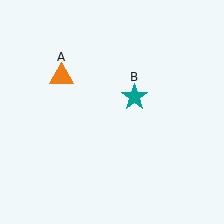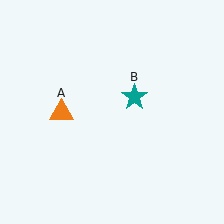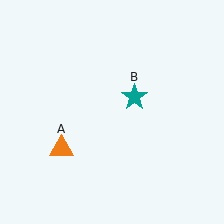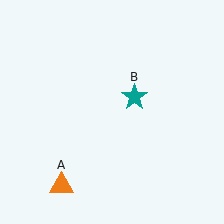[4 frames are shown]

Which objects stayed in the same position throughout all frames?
Teal star (object B) remained stationary.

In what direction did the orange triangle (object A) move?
The orange triangle (object A) moved down.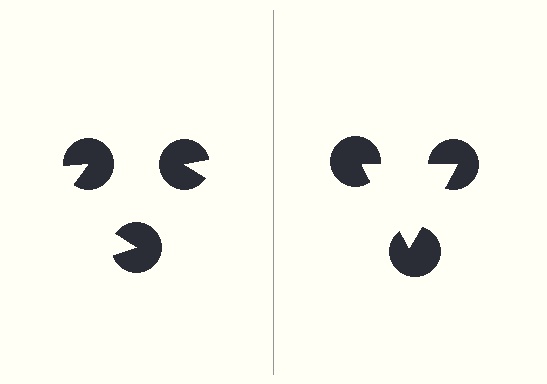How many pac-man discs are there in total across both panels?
6 — 3 on each side.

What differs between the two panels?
The pac-man discs are positioned identically on both sides; only the wedge orientations differ. On the right they align to a triangle; on the left they are misaligned.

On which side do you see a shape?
An illusory triangle appears on the right side. On the left side the wedge cuts are rotated, so no coherent shape forms.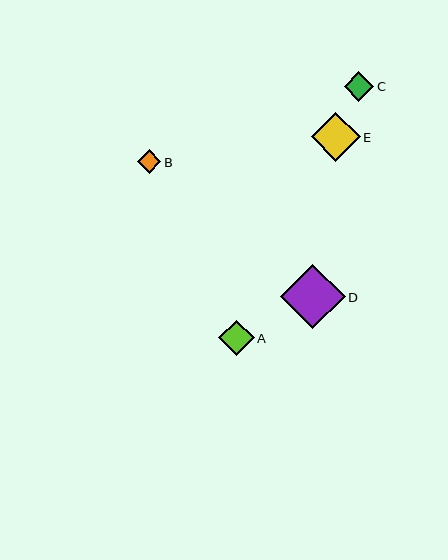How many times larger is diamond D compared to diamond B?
Diamond D is approximately 2.7 times the size of diamond B.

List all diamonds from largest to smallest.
From largest to smallest: D, E, A, C, B.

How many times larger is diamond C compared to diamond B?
Diamond C is approximately 1.3 times the size of diamond B.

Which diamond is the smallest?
Diamond B is the smallest with a size of approximately 24 pixels.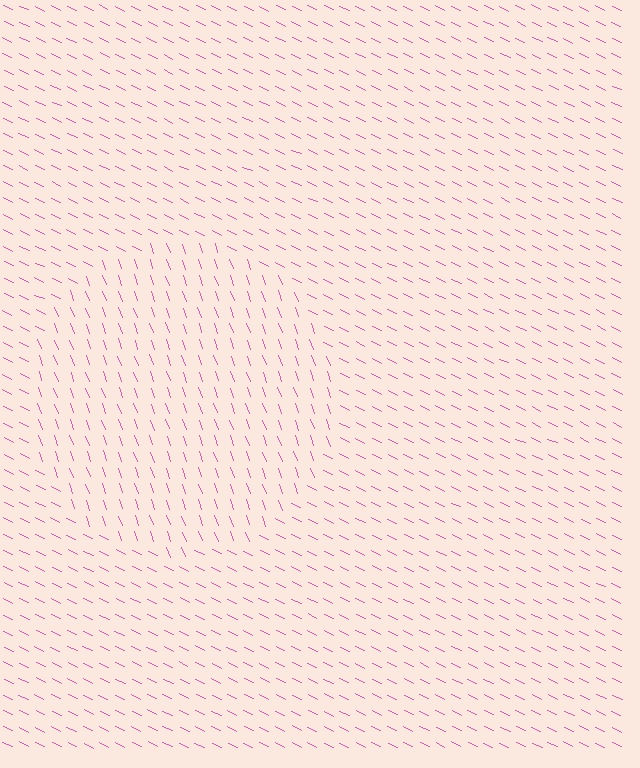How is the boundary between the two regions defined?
The boundary is defined purely by a change in line orientation (approximately 45 degrees difference). All lines are the same color and thickness.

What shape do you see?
I see a circle.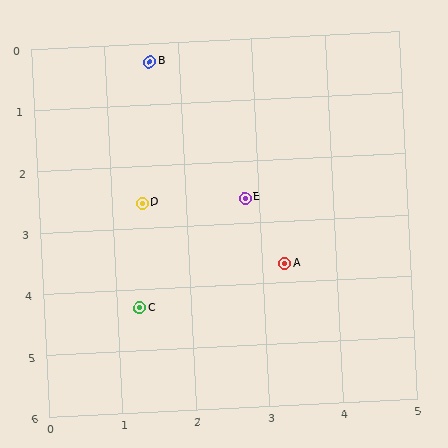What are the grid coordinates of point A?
Point A is at approximately (3.3, 3.7).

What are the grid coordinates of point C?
Point C is at approximately (1.3, 4.3).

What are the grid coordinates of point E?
Point E is at approximately (2.8, 2.6).